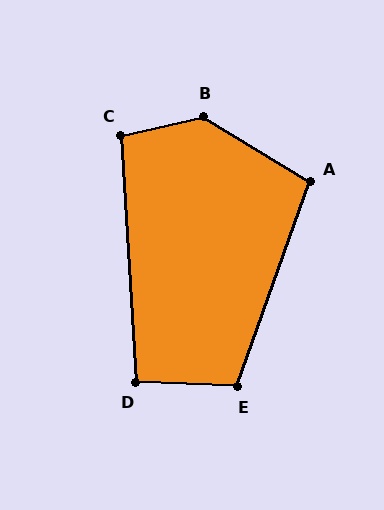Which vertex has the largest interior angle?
B, at approximately 135 degrees.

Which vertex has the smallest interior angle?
D, at approximately 96 degrees.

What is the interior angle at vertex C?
Approximately 99 degrees (obtuse).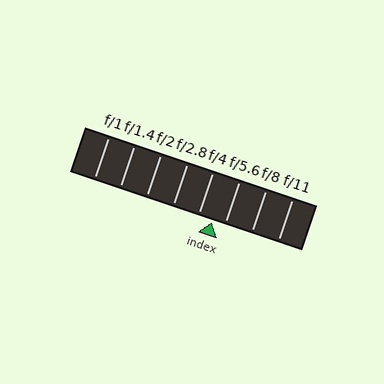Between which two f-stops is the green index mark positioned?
The index mark is between f/4 and f/5.6.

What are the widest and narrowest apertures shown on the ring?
The widest aperture shown is f/1 and the narrowest is f/11.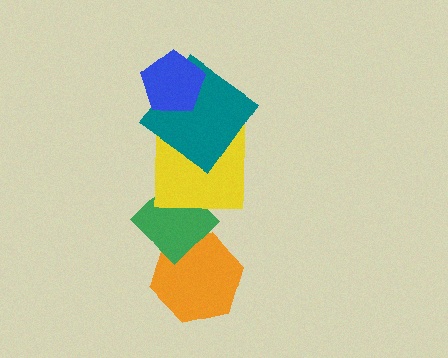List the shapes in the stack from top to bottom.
From top to bottom: the blue pentagon, the teal diamond, the yellow square, the green diamond, the orange hexagon.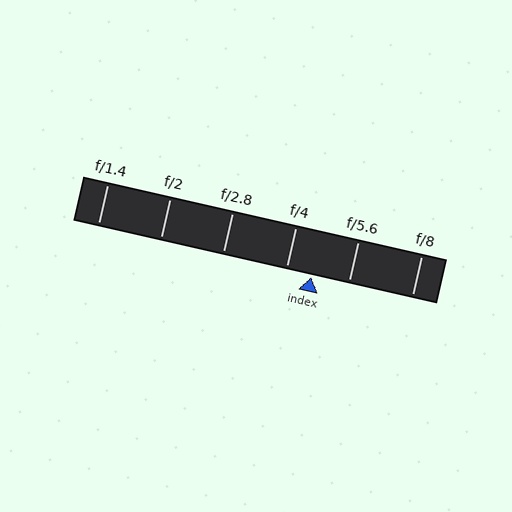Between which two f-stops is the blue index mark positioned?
The index mark is between f/4 and f/5.6.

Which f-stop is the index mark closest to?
The index mark is closest to f/4.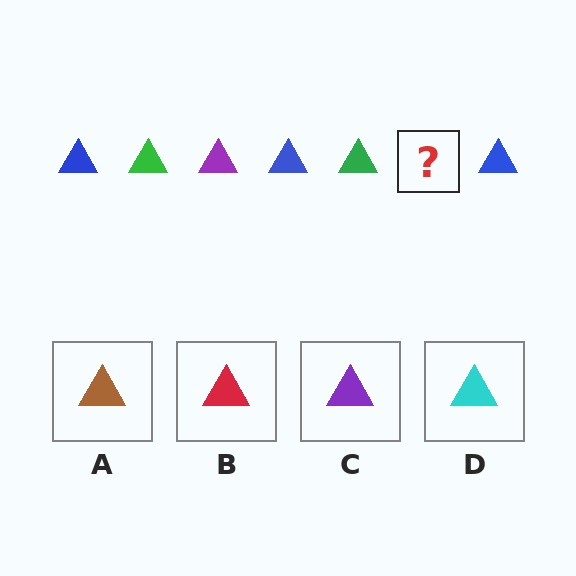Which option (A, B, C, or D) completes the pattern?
C.